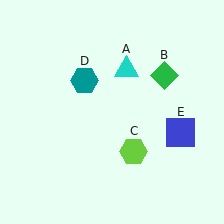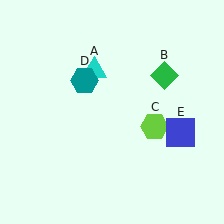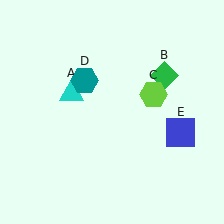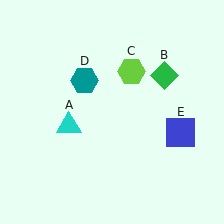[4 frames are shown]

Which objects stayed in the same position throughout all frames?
Green diamond (object B) and teal hexagon (object D) and blue square (object E) remained stationary.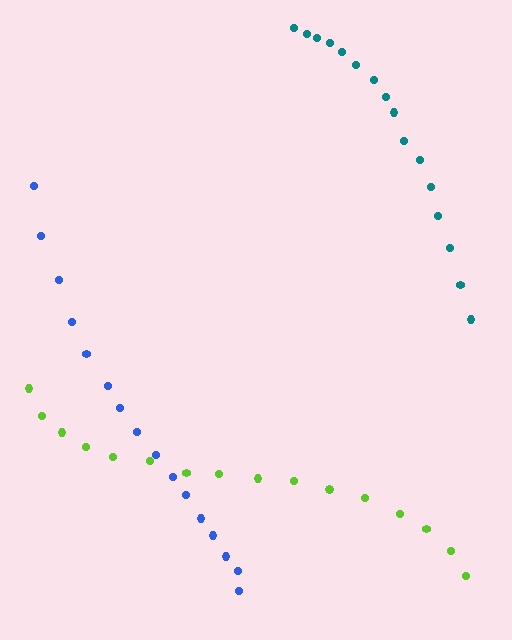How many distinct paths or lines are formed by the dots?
There are 3 distinct paths.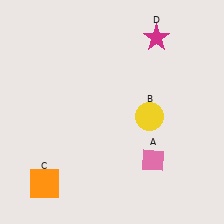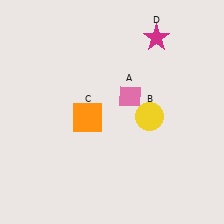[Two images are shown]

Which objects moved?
The objects that moved are: the pink diamond (A), the orange square (C).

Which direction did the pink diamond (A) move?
The pink diamond (A) moved up.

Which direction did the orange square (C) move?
The orange square (C) moved up.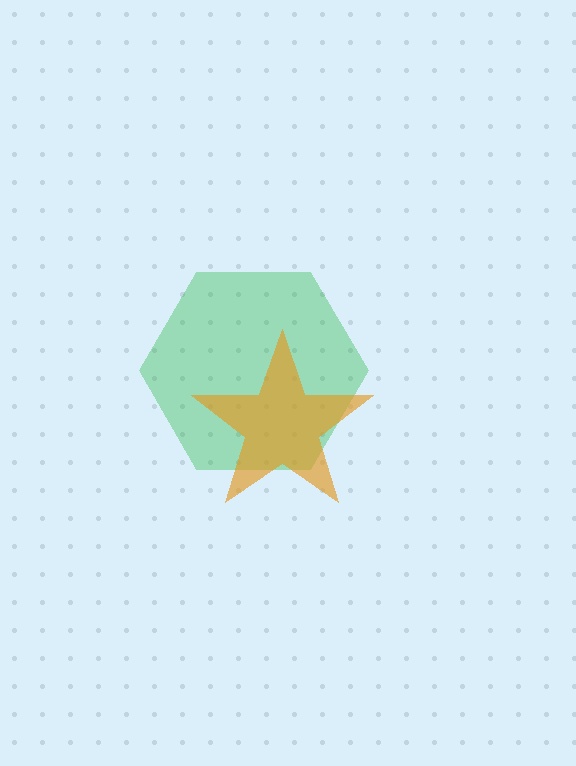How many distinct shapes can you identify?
There are 2 distinct shapes: a green hexagon, an orange star.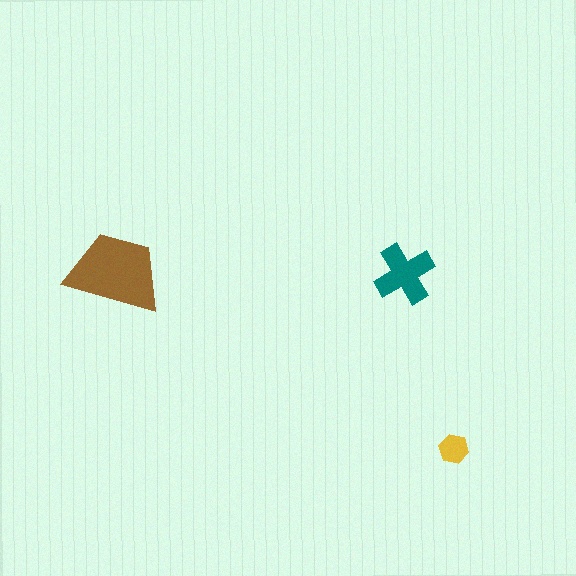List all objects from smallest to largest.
The yellow hexagon, the teal cross, the brown trapezoid.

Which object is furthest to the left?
The brown trapezoid is leftmost.